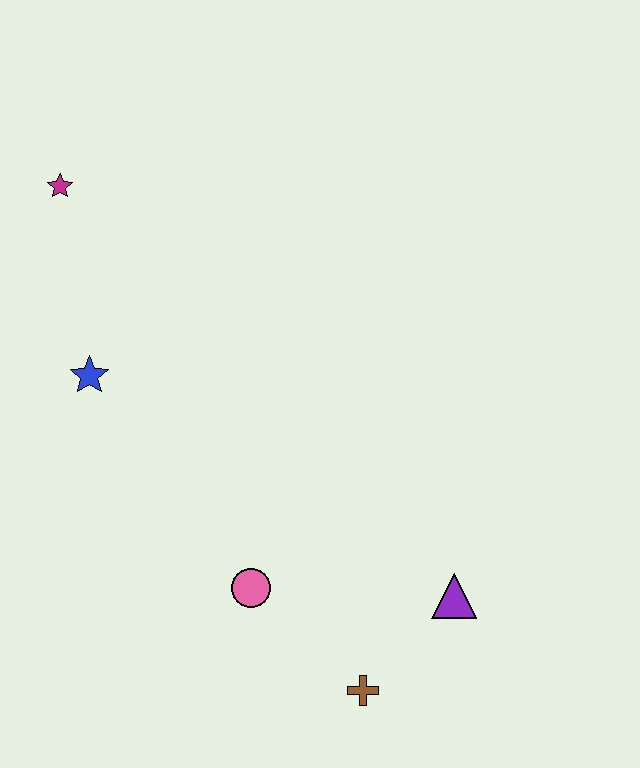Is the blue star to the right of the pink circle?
No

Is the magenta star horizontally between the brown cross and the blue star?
No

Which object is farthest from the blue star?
The purple triangle is farthest from the blue star.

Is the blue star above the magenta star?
No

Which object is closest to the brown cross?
The purple triangle is closest to the brown cross.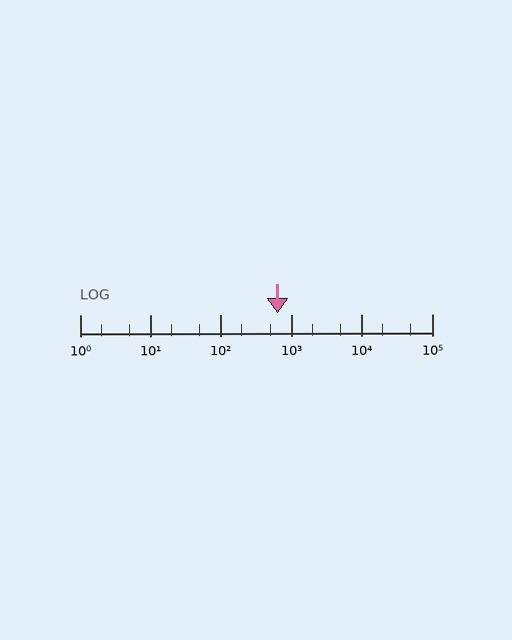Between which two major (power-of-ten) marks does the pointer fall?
The pointer is between 100 and 1000.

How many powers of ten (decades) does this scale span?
The scale spans 5 decades, from 1 to 100000.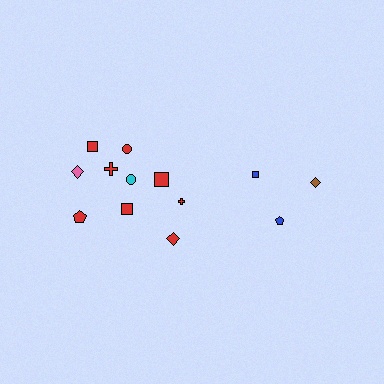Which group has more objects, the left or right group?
The left group.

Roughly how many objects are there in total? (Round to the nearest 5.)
Roughly 15 objects in total.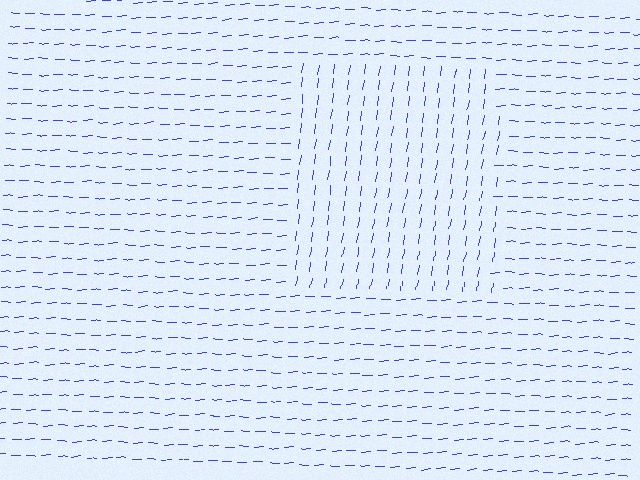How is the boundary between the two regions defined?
The boundary is defined purely by a change in line orientation (approximately 78 degrees difference). All lines are the same color and thickness.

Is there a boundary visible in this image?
Yes, there is a texture boundary formed by a change in line orientation.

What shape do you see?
I see a rectangle.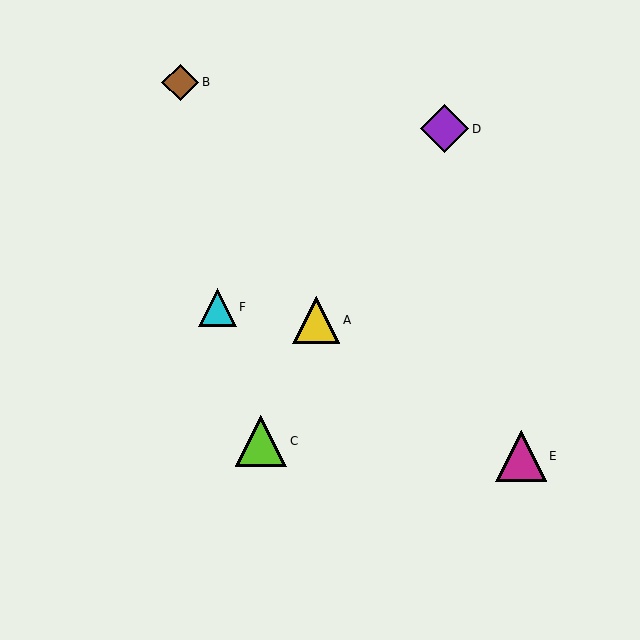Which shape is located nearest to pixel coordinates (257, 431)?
The lime triangle (labeled C) at (261, 441) is nearest to that location.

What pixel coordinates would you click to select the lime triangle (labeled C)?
Click at (261, 441) to select the lime triangle C.